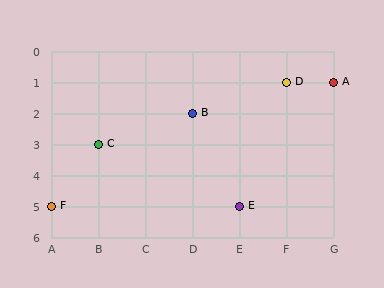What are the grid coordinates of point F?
Point F is at grid coordinates (A, 5).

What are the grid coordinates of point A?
Point A is at grid coordinates (G, 1).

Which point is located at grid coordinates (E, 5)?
Point E is at (E, 5).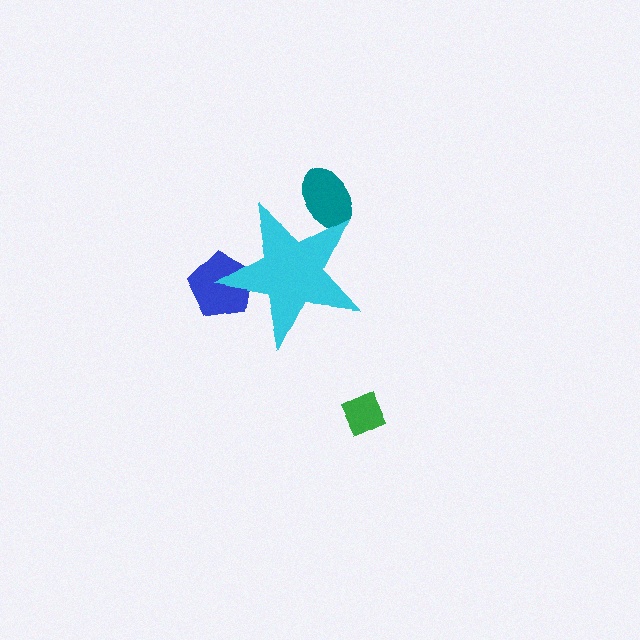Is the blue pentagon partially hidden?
Yes, the blue pentagon is partially hidden behind the cyan star.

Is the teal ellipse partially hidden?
Yes, the teal ellipse is partially hidden behind the cyan star.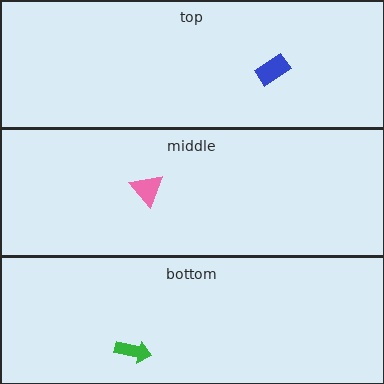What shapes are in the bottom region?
The green arrow.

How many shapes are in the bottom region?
1.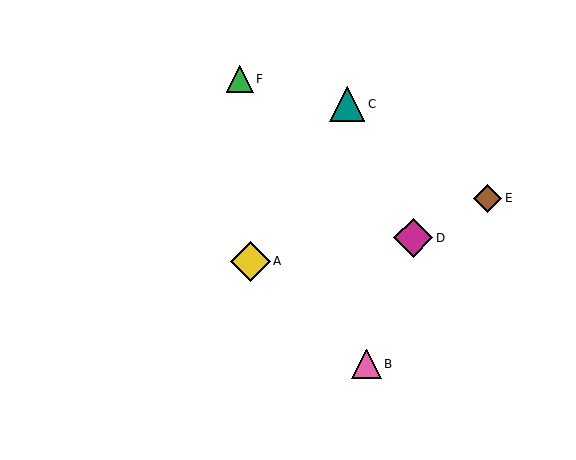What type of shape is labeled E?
Shape E is a brown diamond.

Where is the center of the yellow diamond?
The center of the yellow diamond is at (250, 261).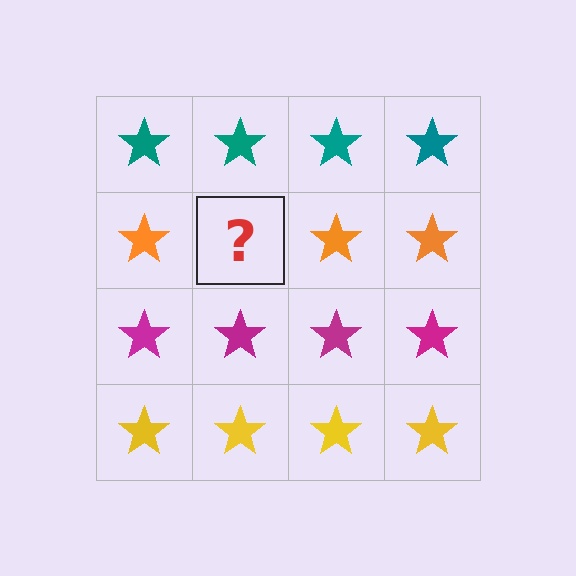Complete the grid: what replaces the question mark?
The question mark should be replaced with an orange star.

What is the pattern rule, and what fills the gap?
The rule is that each row has a consistent color. The gap should be filled with an orange star.